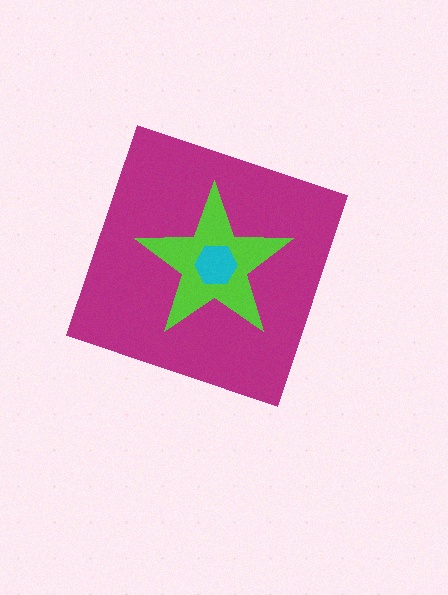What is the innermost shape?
The cyan hexagon.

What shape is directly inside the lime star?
The cyan hexagon.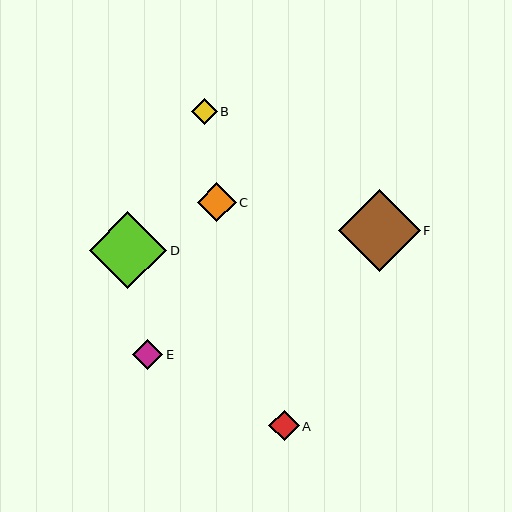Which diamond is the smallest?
Diamond B is the smallest with a size of approximately 26 pixels.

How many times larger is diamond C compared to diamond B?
Diamond C is approximately 1.5 times the size of diamond B.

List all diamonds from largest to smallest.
From largest to smallest: F, D, C, A, E, B.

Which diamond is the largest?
Diamond F is the largest with a size of approximately 82 pixels.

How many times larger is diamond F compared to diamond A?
Diamond F is approximately 2.7 times the size of diamond A.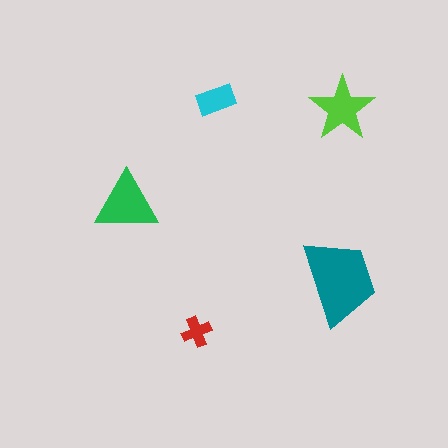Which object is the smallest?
The red cross.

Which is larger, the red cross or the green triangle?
The green triangle.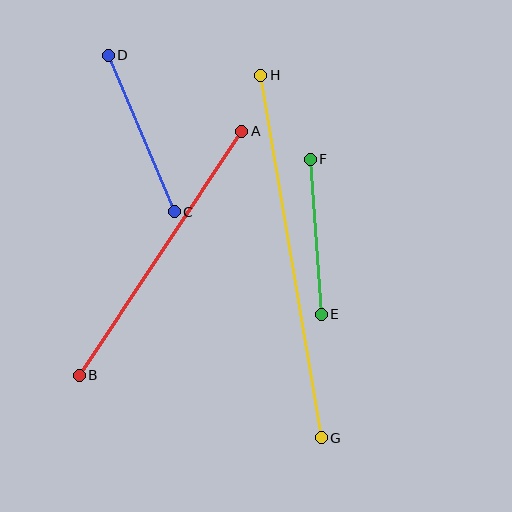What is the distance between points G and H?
The distance is approximately 367 pixels.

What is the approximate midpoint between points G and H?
The midpoint is at approximately (291, 257) pixels.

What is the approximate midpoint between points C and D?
The midpoint is at approximately (141, 134) pixels.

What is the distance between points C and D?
The distance is approximately 170 pixels.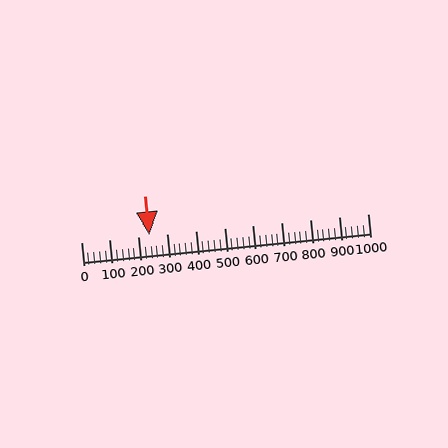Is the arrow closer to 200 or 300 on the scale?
The arrow is closer to 200.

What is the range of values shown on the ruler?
The ruler shows values from 0 to 1000.